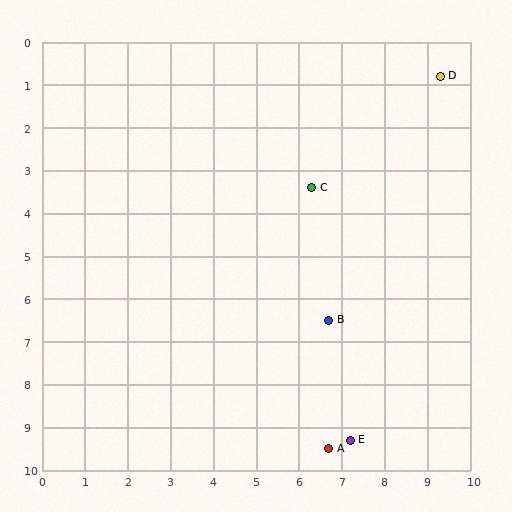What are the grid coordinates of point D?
Point D is at approximately (9.3, 0.8).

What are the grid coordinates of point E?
Point E is at approximately (7.2, 9.3).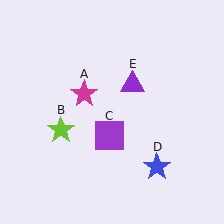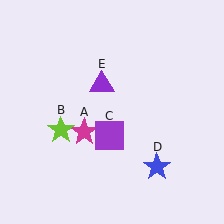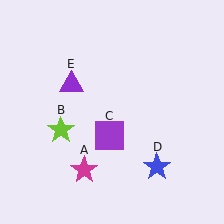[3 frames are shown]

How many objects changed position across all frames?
2 objects changed position: magenta star (object A), purple triangle (object E).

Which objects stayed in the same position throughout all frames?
Lime star (object B) and purple square (object C) and blue star (object D) remained stationary.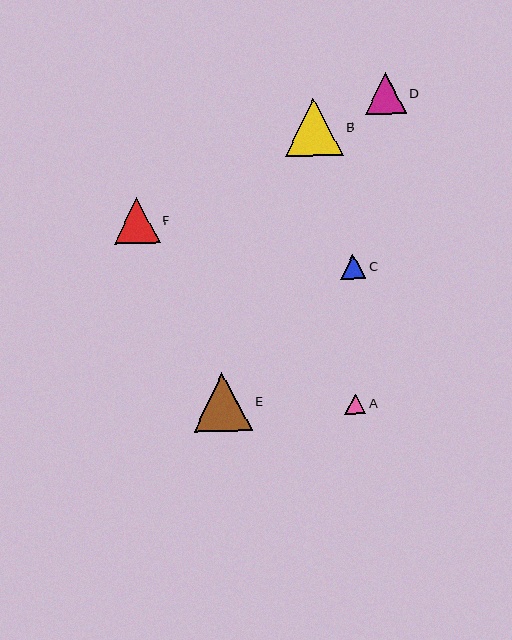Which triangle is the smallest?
Triangle A is the smallest with a size of approximately 21 pixels.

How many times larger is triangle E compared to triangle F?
Triangle E is approximately 1.3 times the size of triangle F.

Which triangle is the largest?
Triangle E is the largest with a size of approximately 59 pixels.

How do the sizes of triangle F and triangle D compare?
Triangle F and triangle D are approximately the same size.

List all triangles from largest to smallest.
From largest to smallest: E, B, F, D, C, A.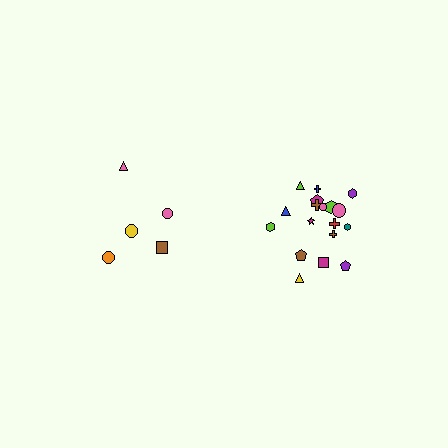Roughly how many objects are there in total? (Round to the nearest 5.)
Roughly 25 objects in total.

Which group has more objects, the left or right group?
The right group.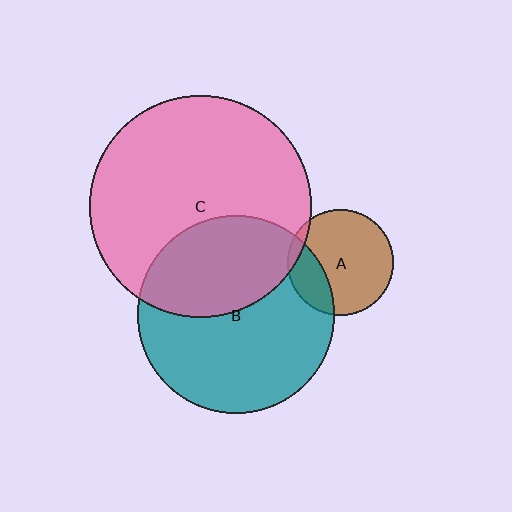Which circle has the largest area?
Circle C (pink).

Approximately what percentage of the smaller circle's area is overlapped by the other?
Approximately 40%.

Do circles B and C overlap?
Yes.